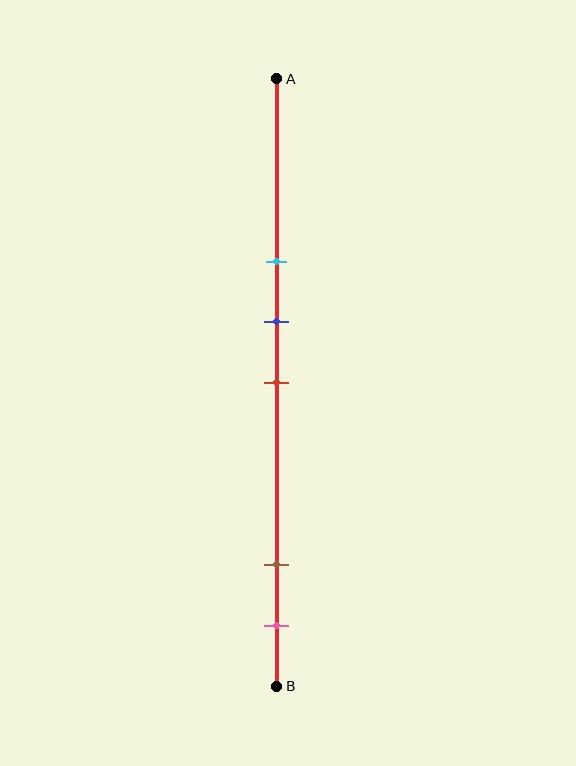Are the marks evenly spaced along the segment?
No, the marks are not evenly spaced.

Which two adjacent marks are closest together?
The blue and red marks are the closest adjacent pair.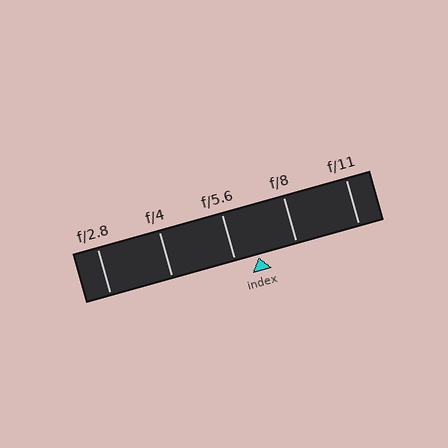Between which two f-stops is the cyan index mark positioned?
The index mark is between f/5.6 and f/8.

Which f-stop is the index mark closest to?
The index mark is closest to f/5.6.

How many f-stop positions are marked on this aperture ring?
There are 5 f-stop positions marked.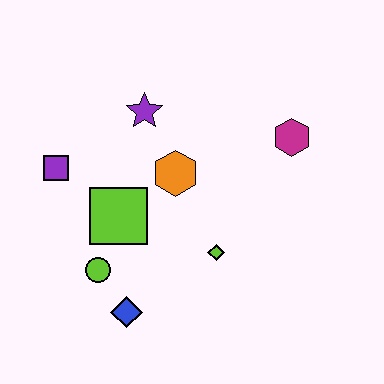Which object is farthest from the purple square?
The magenta hexagon is farthest from the purple square.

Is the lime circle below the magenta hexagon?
Yes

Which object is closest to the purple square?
The lime square is closest to the purple square.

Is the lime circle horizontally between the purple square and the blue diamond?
Yes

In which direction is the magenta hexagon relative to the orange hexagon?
The magenta hexagon is to the right of the orange hexagon.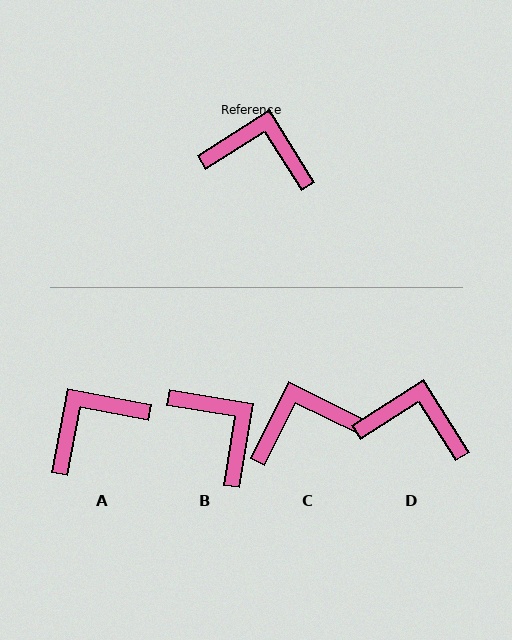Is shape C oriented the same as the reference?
No, it is off by about 32 degrees.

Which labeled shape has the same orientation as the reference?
D.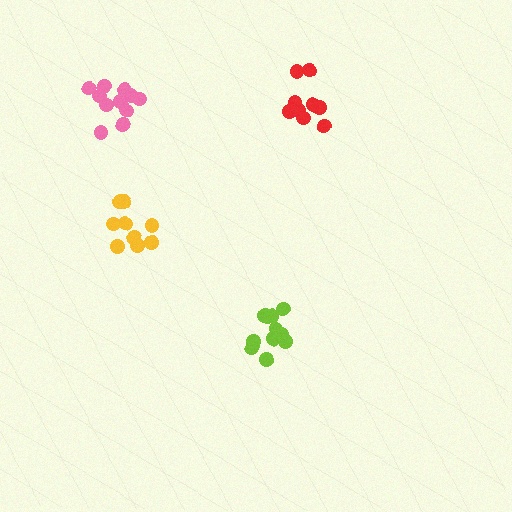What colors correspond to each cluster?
The clusters are colored: lime, pink, yellow, red.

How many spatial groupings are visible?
There are 4 spatial groupings.